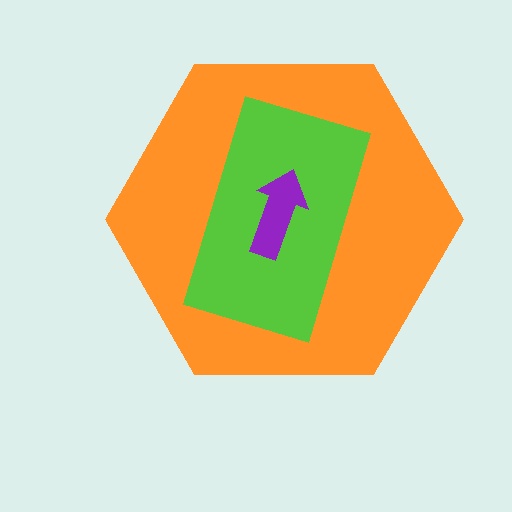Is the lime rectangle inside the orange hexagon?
Yes.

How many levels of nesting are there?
3.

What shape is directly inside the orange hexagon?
The lime rectangle.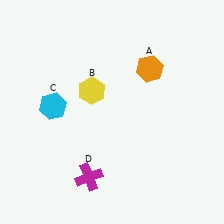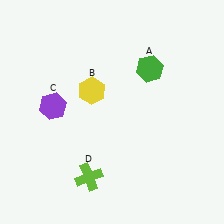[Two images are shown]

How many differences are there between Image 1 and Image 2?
There are 3 differences between the two images.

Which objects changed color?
A changed from orange to green. C changed from cyan to purple. D changed from magenta to lime.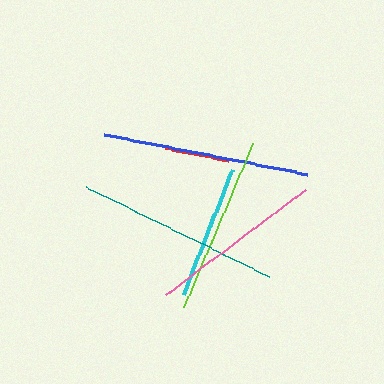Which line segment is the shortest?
The red line is the shortest at approximately 65 pixels.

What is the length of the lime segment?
The lime segment is approximately 178 pixels long.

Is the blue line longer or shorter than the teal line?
The blue line is longer than the teal line.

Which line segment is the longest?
The blue line is the longest at approximately 207 pixels.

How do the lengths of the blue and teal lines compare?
The blue and teal lines are approximately the same length.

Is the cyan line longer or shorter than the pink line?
The pink line is longer than the cyan line.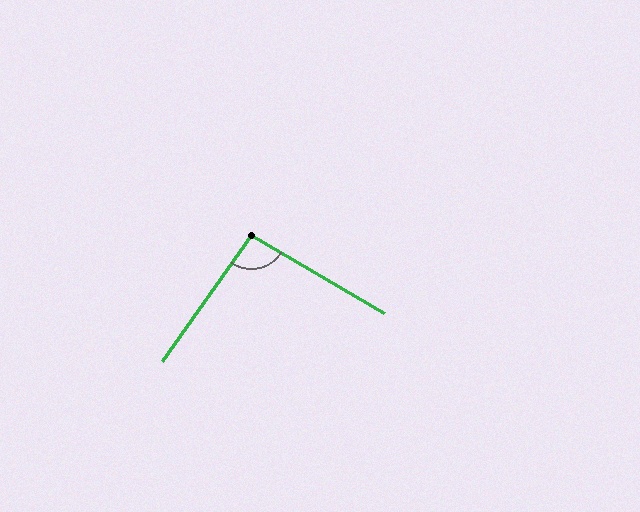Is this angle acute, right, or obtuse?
It is approximately a right angle.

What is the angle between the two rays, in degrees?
Approximately 95 degrees.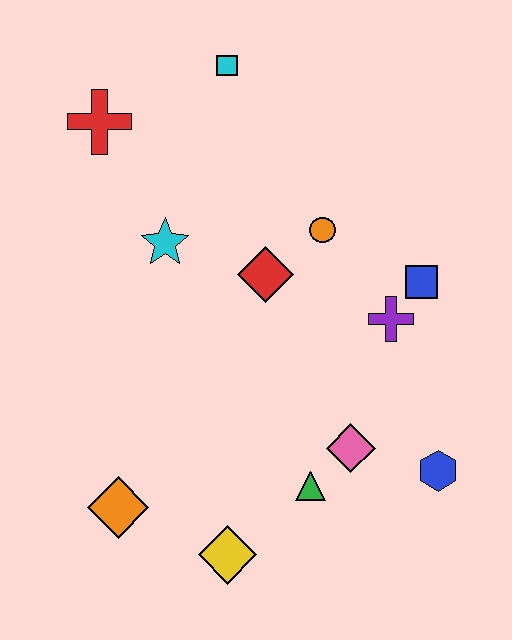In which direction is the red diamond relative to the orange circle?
The red diamond is to the left of the orange circle.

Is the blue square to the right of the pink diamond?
Yes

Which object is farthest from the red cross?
The blue hexagon is farthest from the red cross.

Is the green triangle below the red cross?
Yes